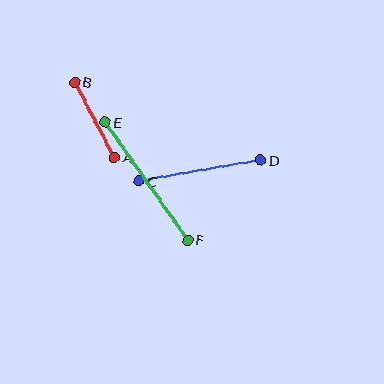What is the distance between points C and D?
The distance is approximately 123 pixels.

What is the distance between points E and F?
The distance is approximately 144 pixels.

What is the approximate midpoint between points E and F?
The midpoint is at approximately (146, 181) pixels.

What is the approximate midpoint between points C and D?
The midpoint is at approximately (200, 171) pixels.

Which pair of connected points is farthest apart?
Points E and F are farthest apart.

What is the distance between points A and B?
The distance is approximately 85 pixels.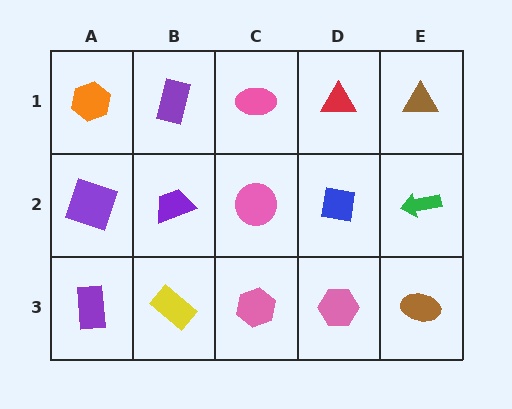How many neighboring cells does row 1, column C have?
3.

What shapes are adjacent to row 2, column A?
An orange hexagon (row 1, column A), a purple rectangle (row 3, column A), a purple trapezoid (row 2, column B).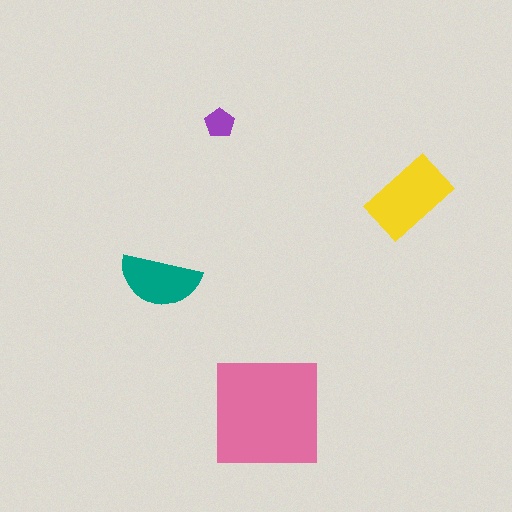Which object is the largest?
The pink square.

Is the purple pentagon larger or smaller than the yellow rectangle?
Smaller.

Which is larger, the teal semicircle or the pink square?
The pink square.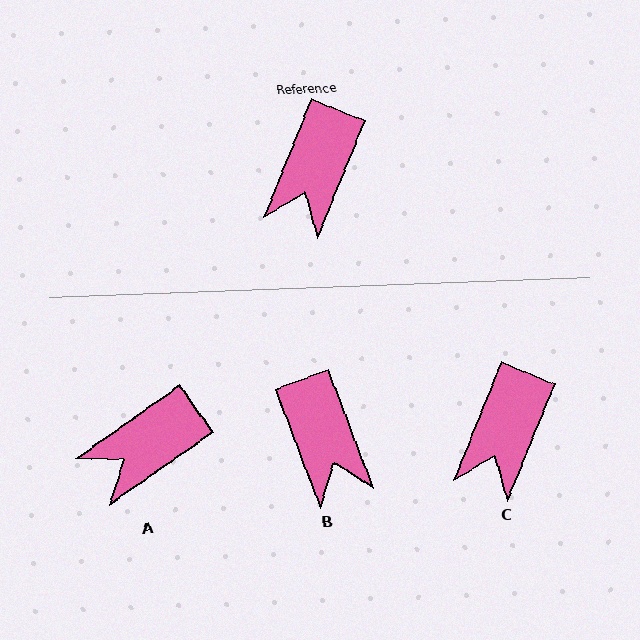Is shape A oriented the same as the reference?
No, it is off by about 33 degrees.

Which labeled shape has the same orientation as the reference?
C.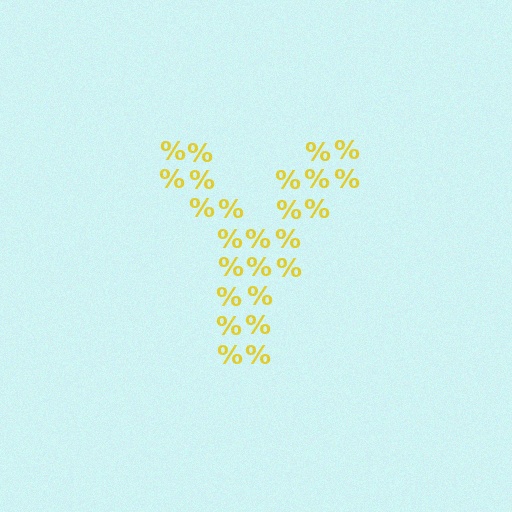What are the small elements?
The small elements are percent signs.